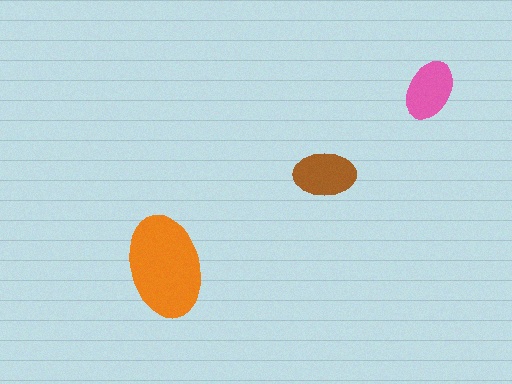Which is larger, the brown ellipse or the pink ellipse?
The brown one.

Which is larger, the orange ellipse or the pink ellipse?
The orange one.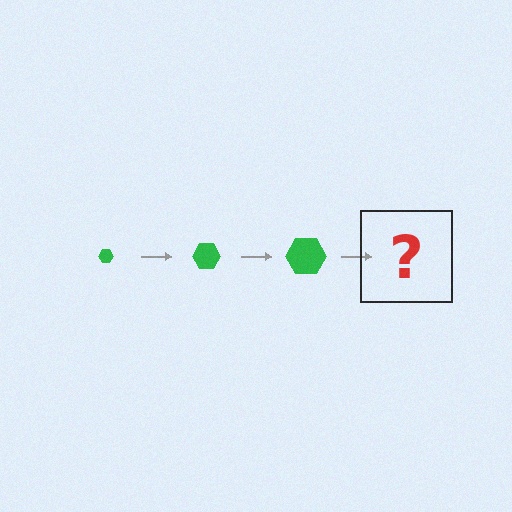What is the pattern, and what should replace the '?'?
The pattern is that the hexagon gets progressively larger each step. The '?' should be a green hexagon, larger than the previous one.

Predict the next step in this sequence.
The next step is a green hexagon, larger than the previous one.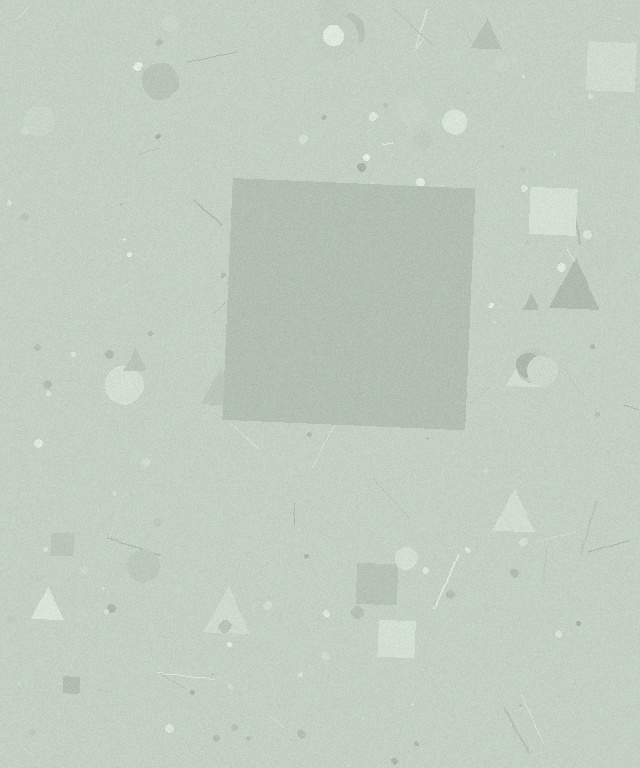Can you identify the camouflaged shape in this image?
The camouflaged shape is a square.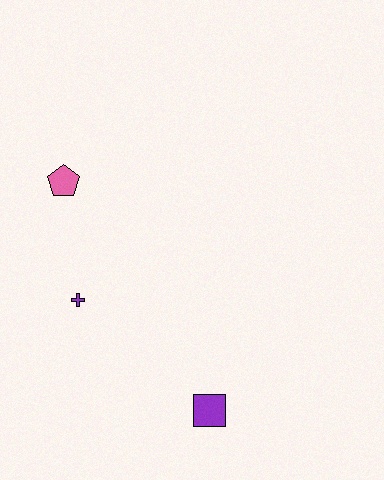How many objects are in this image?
There are 3 objects.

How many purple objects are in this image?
There are 2 purple objects.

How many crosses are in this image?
There is 1 cross.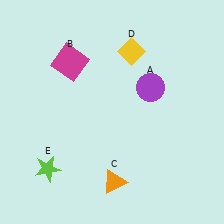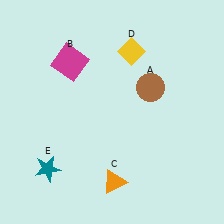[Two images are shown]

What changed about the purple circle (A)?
In Image 1, A is purple. In Image 2, it changed to brown.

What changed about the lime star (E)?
In Image 1, E is lime. In Image 2, it changed to teal.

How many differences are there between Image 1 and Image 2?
There are 2 differences between the two images.